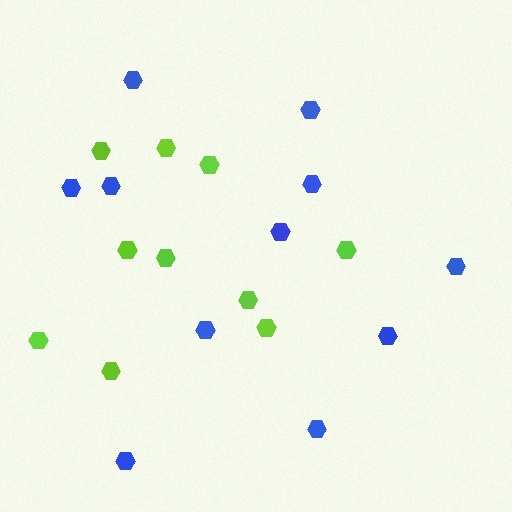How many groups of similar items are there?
There are 2 groups: one group of blue hexagons (11) and one group of lime hexagons (10).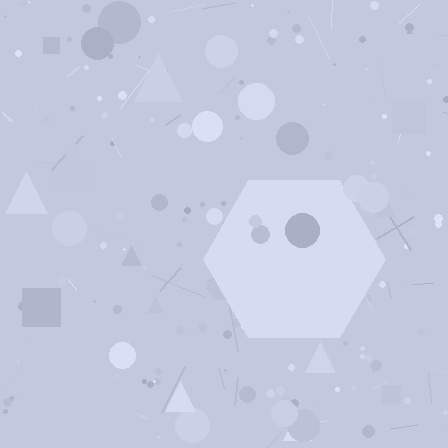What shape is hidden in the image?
A hexagon is hidden in the image.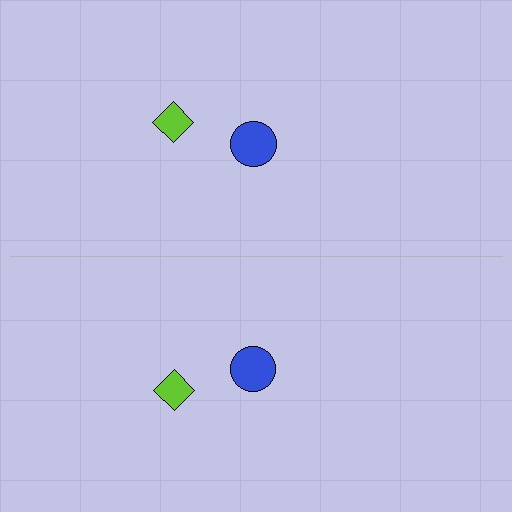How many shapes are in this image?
There are 4 shapes in this image.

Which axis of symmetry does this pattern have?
The pattern has a horizontal axis of symmetry running through the center of the image.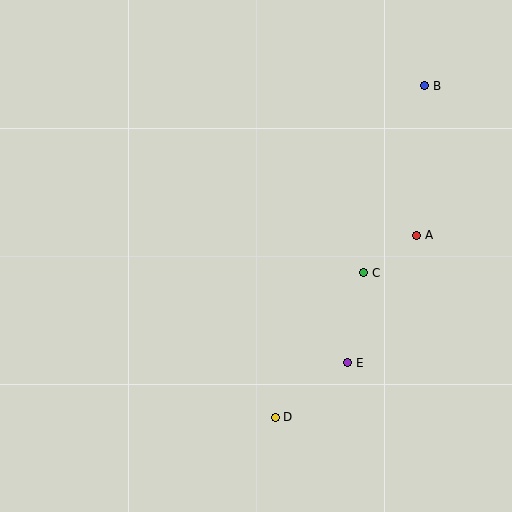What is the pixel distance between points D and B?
The distance between D and B is 364 pixels.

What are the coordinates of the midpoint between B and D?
The midpoint between B and D is at (350, 251).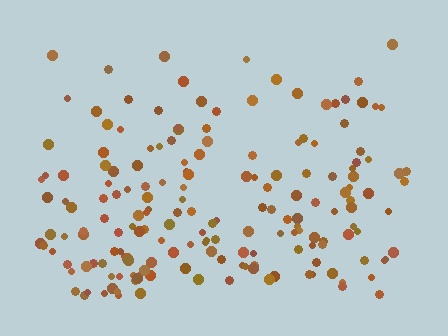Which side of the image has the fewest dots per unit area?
The top.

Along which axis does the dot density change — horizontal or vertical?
Vertical.